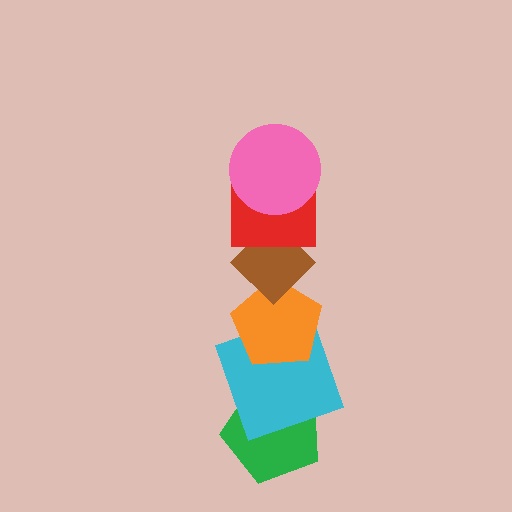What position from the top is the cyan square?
The cyan square is 5th from the top.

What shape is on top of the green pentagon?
The cyan square is on top of the green pentagon.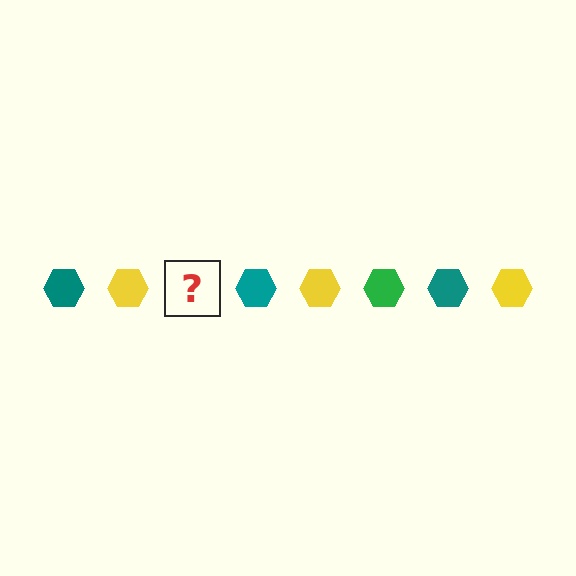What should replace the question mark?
The question mark should be replaced with a green hexagon.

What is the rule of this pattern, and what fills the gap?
The rule is that the pattern cycles through teal, yellow, green hexagons. The gap should be filled with a green hexagon.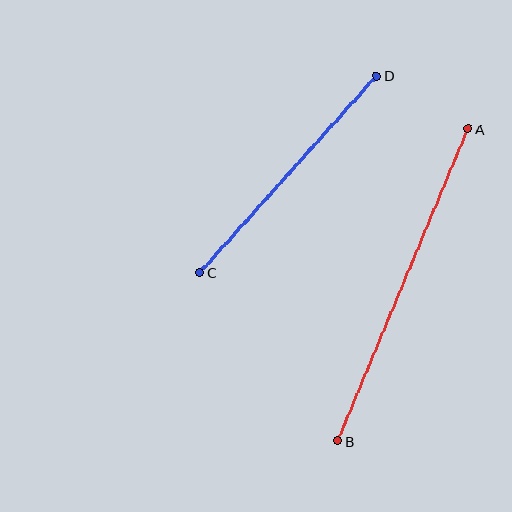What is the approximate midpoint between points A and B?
The midpoint is at approximately (403, 285) pixels.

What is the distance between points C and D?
The distance is approximately 265 pixels.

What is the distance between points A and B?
The distance is approximately 338 pixels.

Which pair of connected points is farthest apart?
Points A and B are farthest apart.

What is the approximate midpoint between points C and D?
The midpoint is at approximately (288, 174) pixels.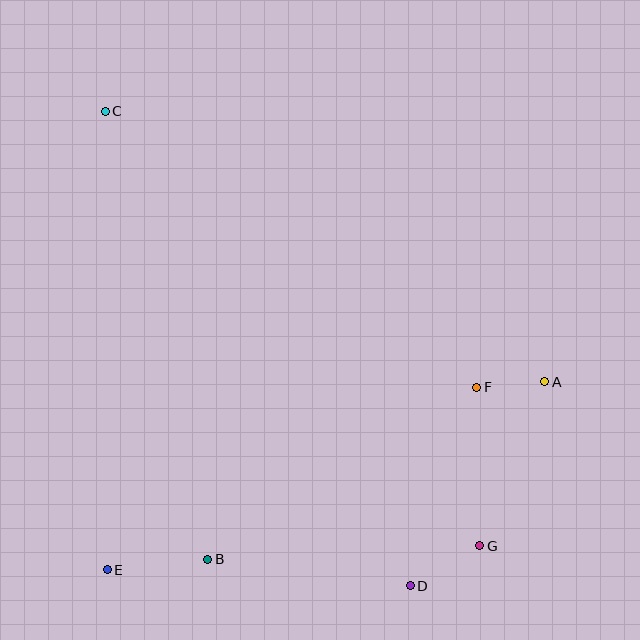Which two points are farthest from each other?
Points C and G are farthest from each other.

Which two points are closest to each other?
Points A and F are closest to each other.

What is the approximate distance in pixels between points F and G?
The distance between F and G is approximately 159 pixels.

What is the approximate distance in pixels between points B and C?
The distance between B and C is approximately 460 pixels.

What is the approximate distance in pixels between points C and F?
The distance between C and F is approximately 463 pixels.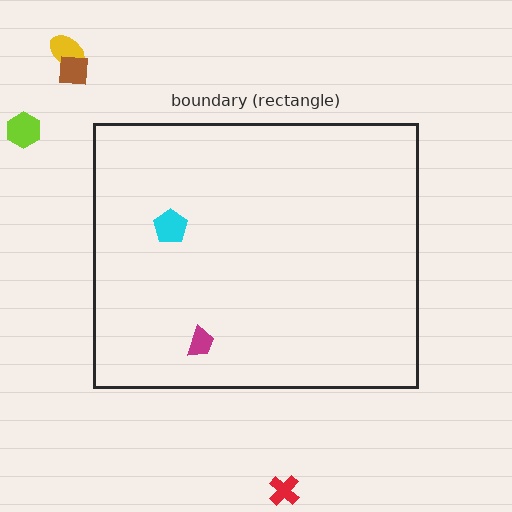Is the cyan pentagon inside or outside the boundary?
Inside.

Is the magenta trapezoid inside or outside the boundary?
Inside.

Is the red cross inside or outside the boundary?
Outside.